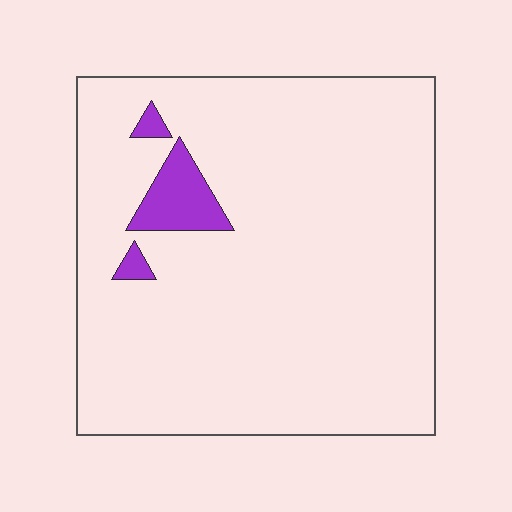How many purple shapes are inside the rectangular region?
3.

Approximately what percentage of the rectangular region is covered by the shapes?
Approximately 5%.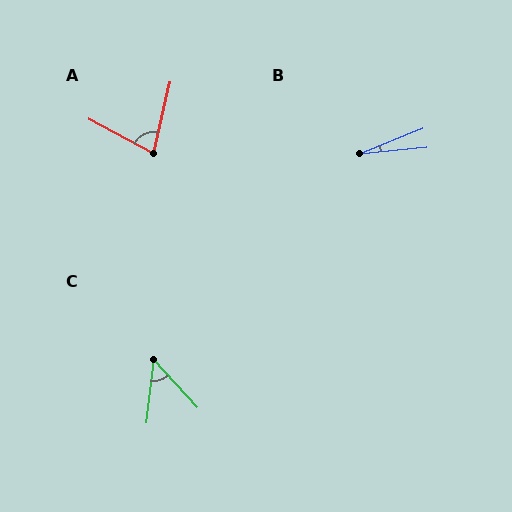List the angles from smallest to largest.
B (16°), C (49°), A (75°).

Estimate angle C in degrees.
Approximately 49 degrees.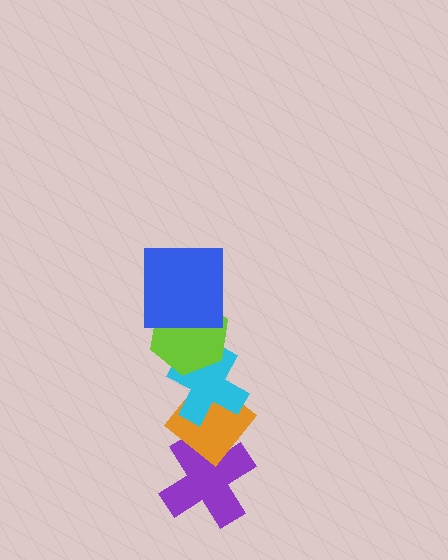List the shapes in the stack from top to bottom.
From top to bottom: the blue square, the lime hexagon, the cyan cross, the orange diamond, the purple cross.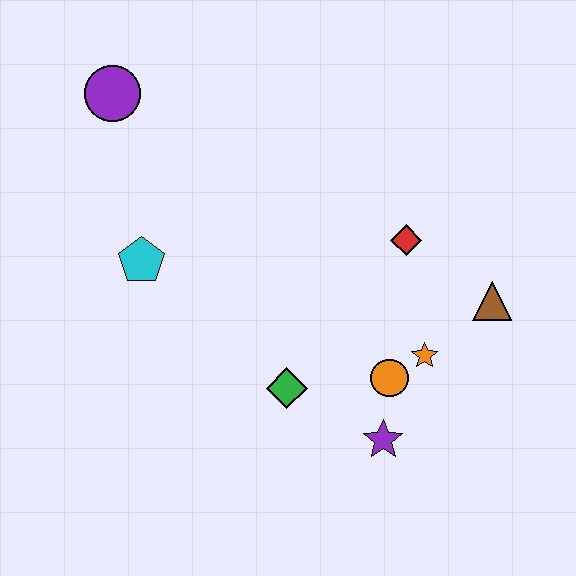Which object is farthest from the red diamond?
The purple circle is farthest from the red diamond.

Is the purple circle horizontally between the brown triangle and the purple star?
No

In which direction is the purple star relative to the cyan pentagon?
The purple star is to the right of the cyan pentagon.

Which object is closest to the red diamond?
The brown triangle is closest to the red diamond.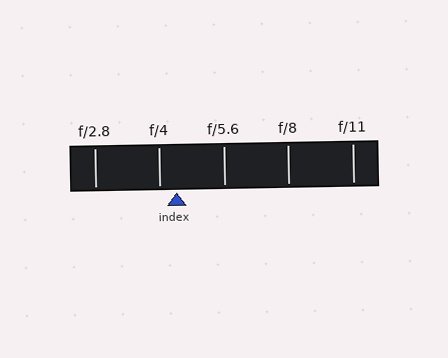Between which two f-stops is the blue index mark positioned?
The index mark is between f/4 and f/5.6.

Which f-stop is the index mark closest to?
The index mark is closest to f/4.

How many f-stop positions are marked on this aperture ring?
There are 5 f-stop positions marked.